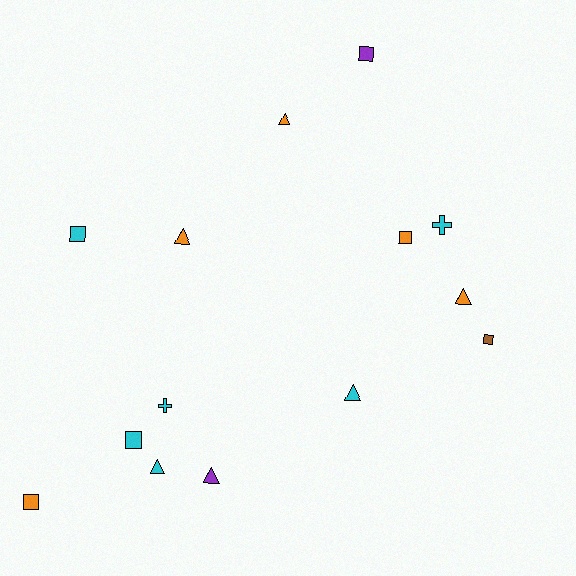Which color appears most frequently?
Cyan, with 6 objects.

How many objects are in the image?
There are 14 objects.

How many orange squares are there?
There are 2 orange squares.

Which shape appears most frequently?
Triangle, with 6 objects.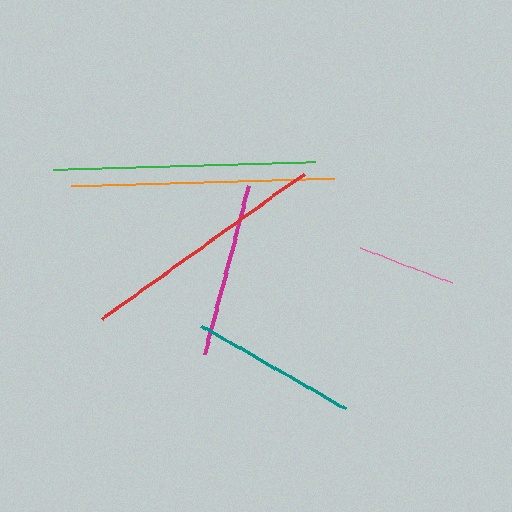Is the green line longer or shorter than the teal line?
The green line is longer than the teal line.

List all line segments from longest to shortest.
From longest to shortest: orange, green, red, magenta, teal, pink.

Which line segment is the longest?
The orange line is the longest at approximately 264 pixels.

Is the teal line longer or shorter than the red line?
The red line is longer than the teal line.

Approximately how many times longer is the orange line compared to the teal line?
The orange line is approximately 1.6 times the length of the teal line.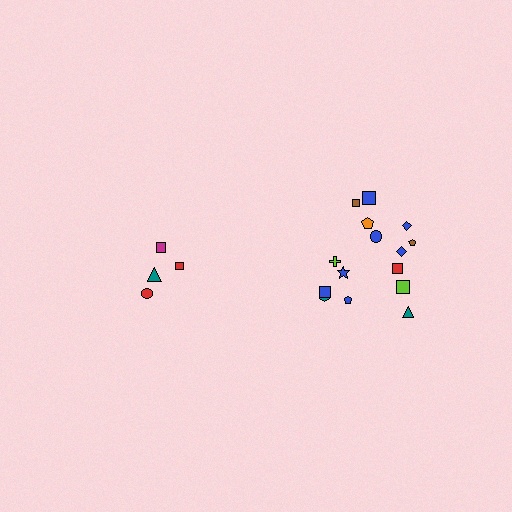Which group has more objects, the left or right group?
The right group.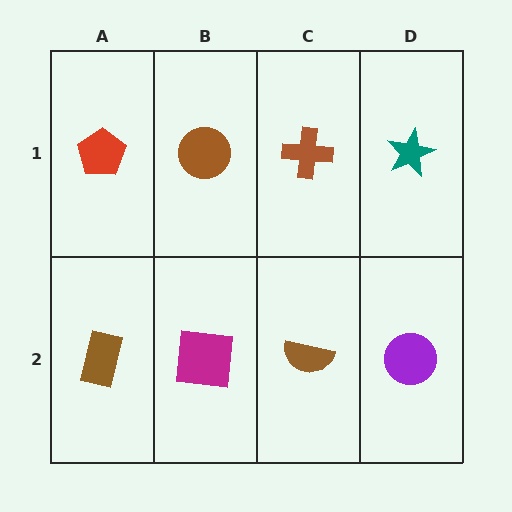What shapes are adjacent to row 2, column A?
A red pentagon (row 1, column A), a magenta square (row 2, column B).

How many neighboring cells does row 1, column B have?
3.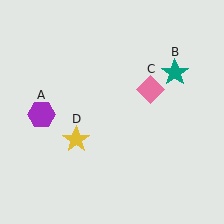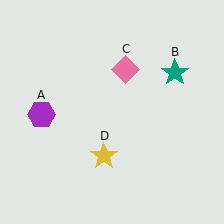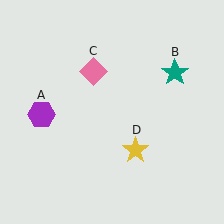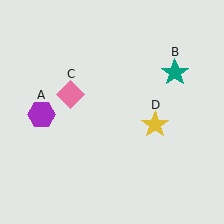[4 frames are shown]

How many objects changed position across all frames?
2 objects changed position: pink diamond (object C), yellow star (object D).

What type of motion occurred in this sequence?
The pink diamond (object C), yellow star (object D) rotated counterclockwise around the center of the scene.